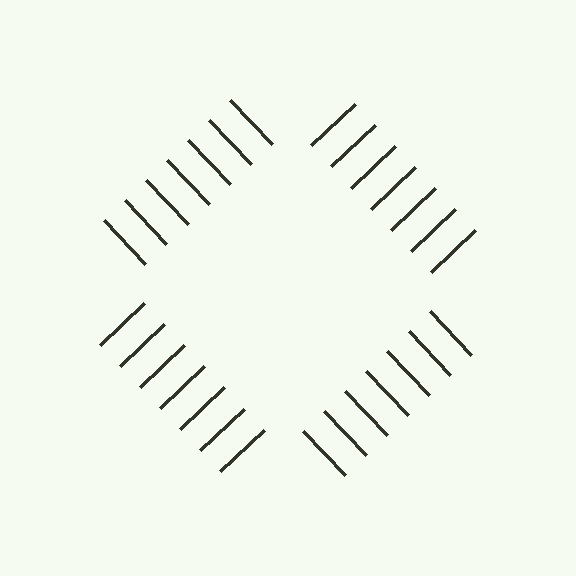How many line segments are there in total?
28 — 7 along each of the 4 edges.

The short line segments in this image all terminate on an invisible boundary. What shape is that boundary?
An illusory square — the line segments terminate on its edges but no continuous stroke is drawn.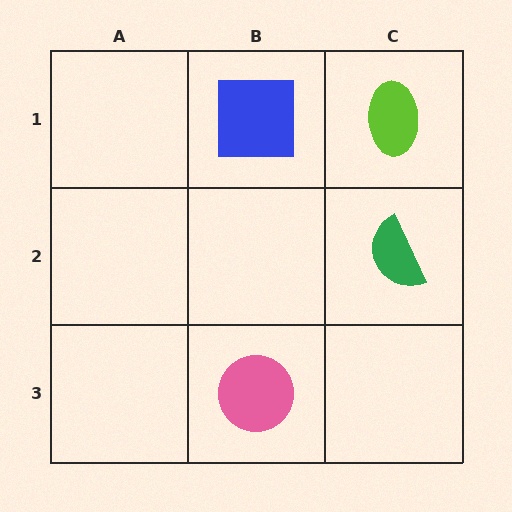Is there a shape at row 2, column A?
No, that cell is empty.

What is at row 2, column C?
A green semicircle.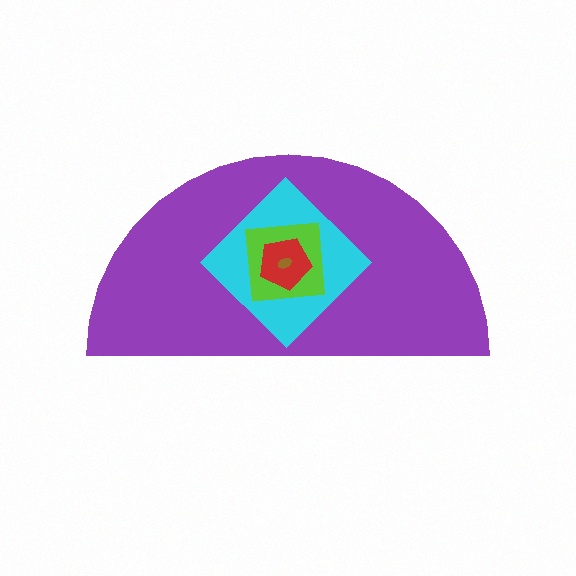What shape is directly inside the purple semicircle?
The cyan diamond.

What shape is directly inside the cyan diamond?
The lime square.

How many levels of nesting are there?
5.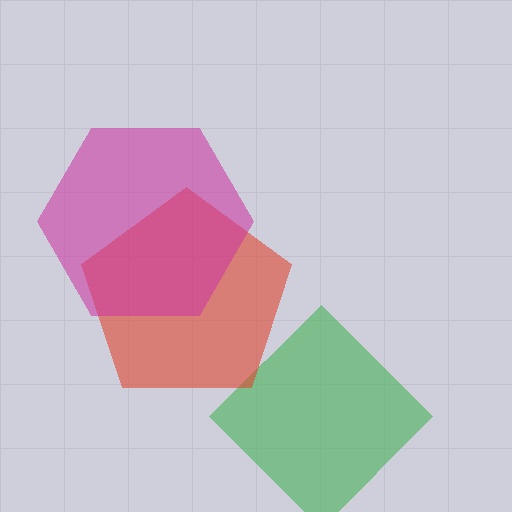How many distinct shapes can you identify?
There are 3 distinct shapes: a green diamond, a red pentagon, a magenta hexagon.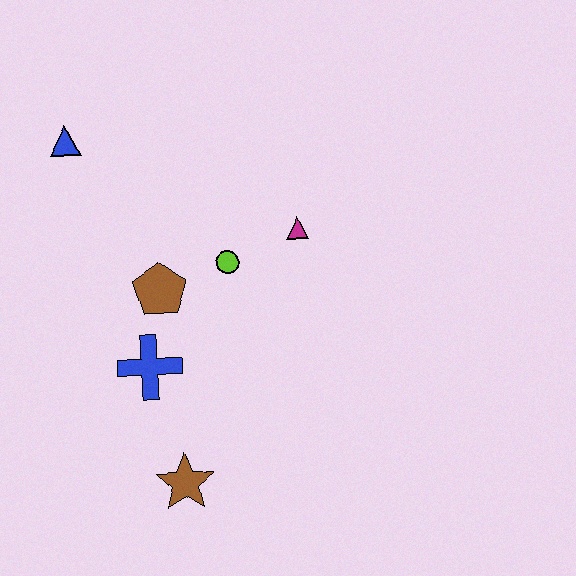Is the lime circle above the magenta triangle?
No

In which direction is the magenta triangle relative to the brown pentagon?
The magenta triangle is to the right of the brown pentagon.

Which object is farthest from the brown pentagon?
The brown star is farthest from the brown pentagon.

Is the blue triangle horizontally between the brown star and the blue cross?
No